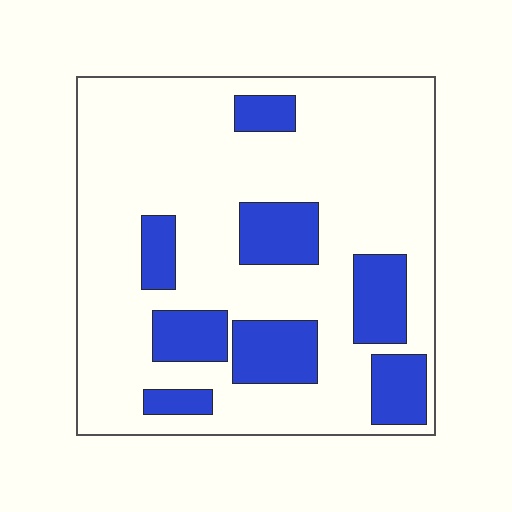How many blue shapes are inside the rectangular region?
8.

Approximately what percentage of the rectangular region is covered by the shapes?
Approximately 25%.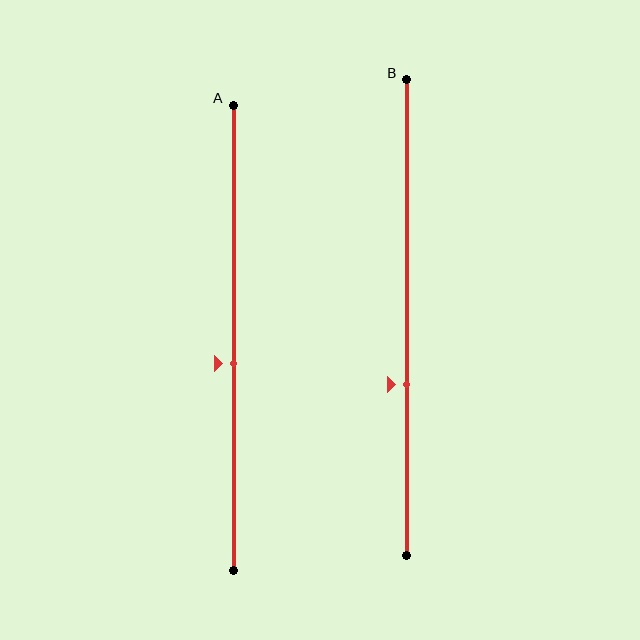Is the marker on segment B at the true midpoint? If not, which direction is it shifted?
No, the marker on segment B is shifted downward by about 14% of the segment length.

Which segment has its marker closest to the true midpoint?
Segment A has its marker closest to the true midpoint.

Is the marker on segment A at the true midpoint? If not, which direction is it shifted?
No, the marker on segment A is shifted downward by about 6% of the segment length.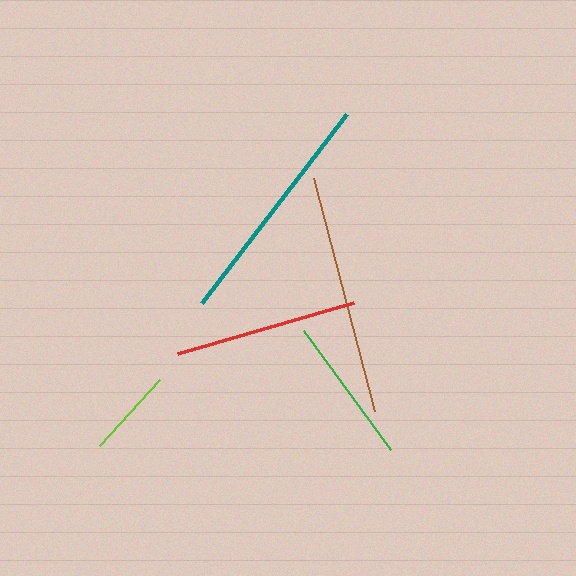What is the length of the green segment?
The green segment is approximately 147 pixels long.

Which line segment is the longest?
The brown line is the longest at approximately 241 pixels.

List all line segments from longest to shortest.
From longest to shortest: brown, teal, red, green, lime.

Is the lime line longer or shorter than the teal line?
The teal line is longer than the lime line.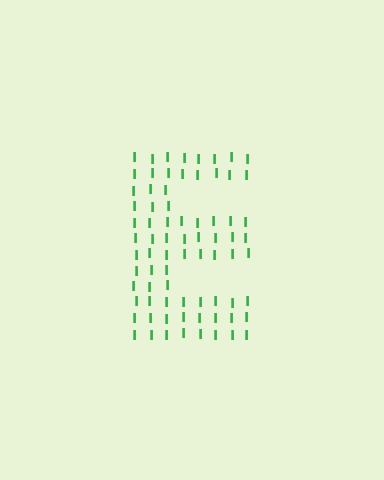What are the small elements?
The small elements are letter I's.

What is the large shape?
The large shape is the letter E.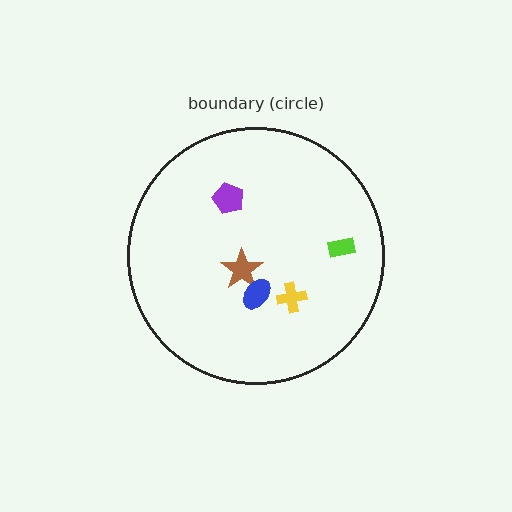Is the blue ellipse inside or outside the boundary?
Inside.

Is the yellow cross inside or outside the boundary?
Inside.